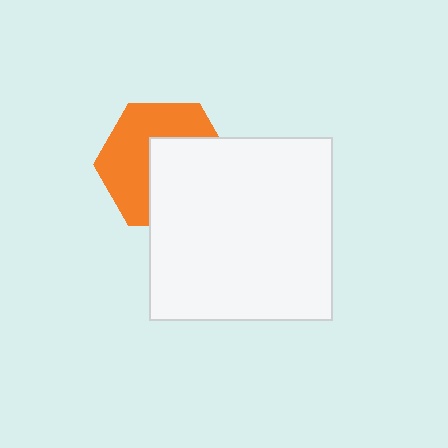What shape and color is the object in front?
The object in front is a white square.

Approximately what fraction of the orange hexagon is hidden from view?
Roughly 48% of the orange hexagon is hidden behind the white square.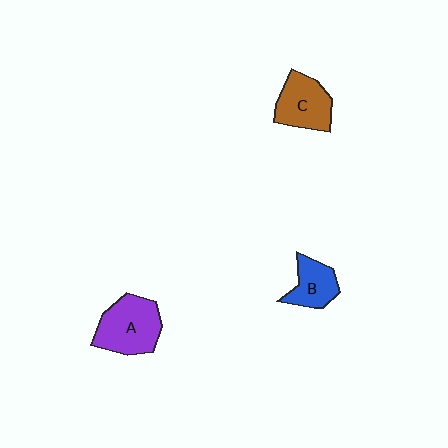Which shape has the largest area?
Shape A (purple).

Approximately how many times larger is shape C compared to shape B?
Approximately 1.3 times.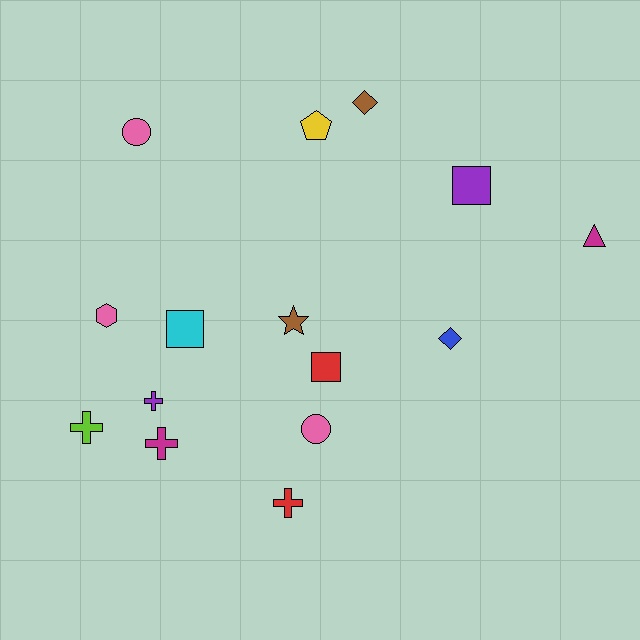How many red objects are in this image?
There are 2 red objects.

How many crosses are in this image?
There are 4 crosses.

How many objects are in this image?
There are 15 objects.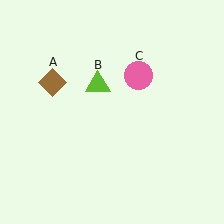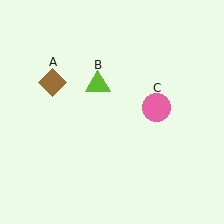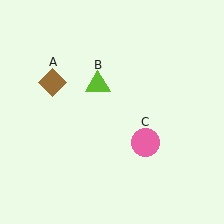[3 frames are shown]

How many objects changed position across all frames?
1 object changed position: pink circle (object C).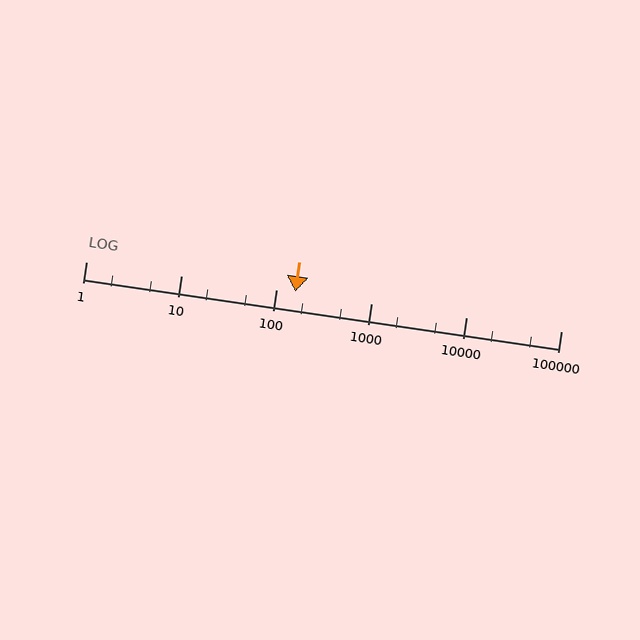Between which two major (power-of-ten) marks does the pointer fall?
The pointer is between 100 and 1000.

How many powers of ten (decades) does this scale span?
The scale spans 5 decades, from 1 to 100000.